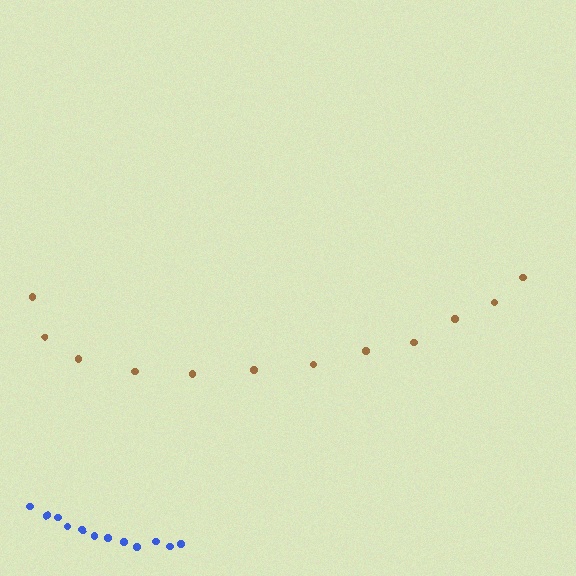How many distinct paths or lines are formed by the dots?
There are 2 distinct paths.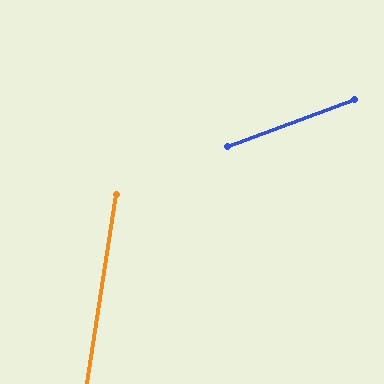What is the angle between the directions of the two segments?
Approximately 61 degrees.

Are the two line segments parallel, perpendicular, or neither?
Neither parallel nor perpendicular — they differ by about 61°.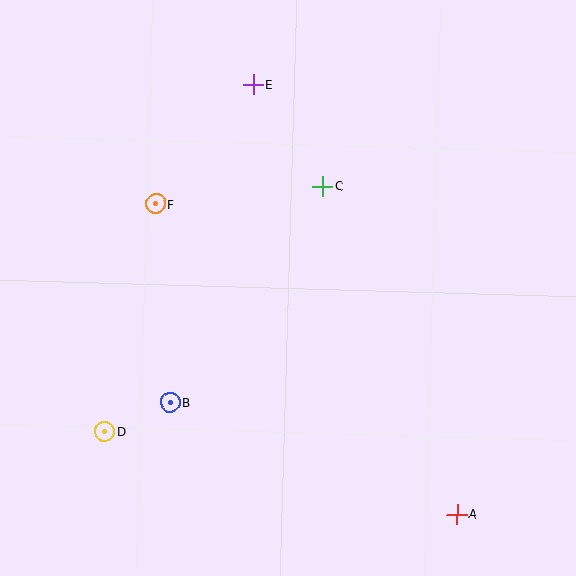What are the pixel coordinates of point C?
Point C is at (322, 186).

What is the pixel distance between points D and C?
The distance between D and C is 328 pixels.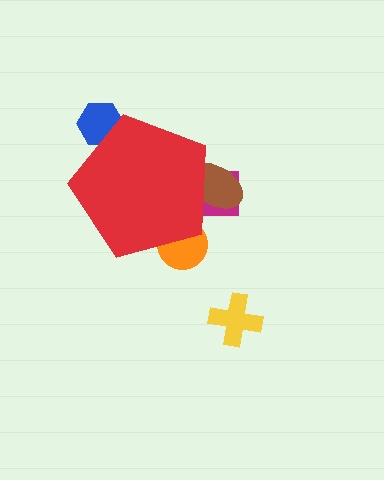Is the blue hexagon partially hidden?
Yes, the blue hexagon is partially hidden behind the red pentagon.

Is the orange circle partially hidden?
Yes, the orange circle is partially hidden behind the red pentagon.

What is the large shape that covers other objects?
A red pentagon.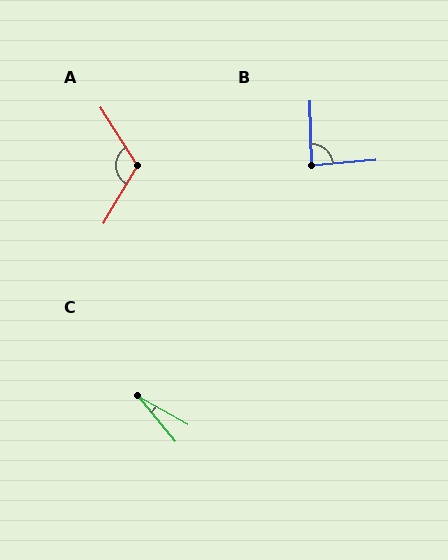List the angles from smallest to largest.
C (21°), B (86°), A (117°).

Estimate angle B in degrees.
Approximately 86 degrees.